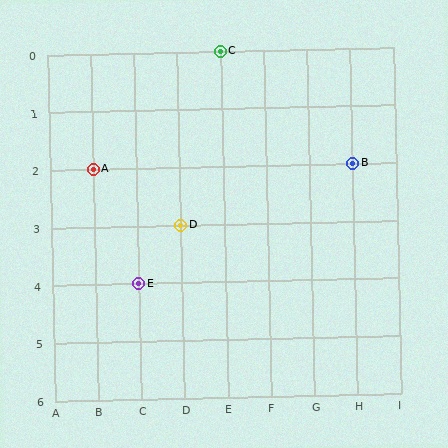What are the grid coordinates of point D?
Point D is at grid coordinates (D, 3).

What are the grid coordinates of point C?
Point C is at grid coordinates (E, 0).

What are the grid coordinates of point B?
Point B is at grid coordinates (H, 2).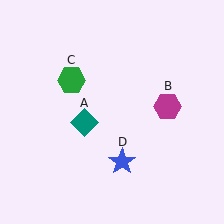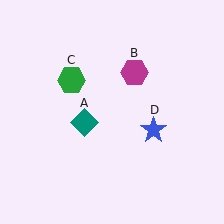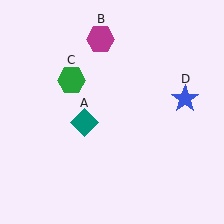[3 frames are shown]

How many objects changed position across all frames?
2 objects changed position: magenta hexagon (object B), blue star (object D).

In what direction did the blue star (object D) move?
The blue star (object D) moved up and to the right.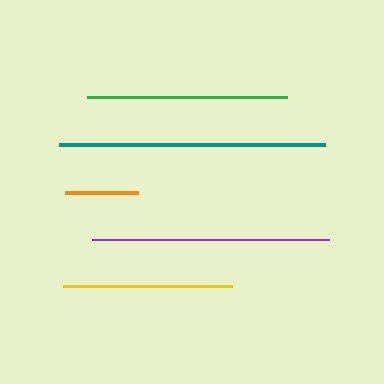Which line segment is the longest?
The teal line is the longest at approximately 266 pixels.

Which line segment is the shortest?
The orange line is the shortest at approximately 72 pixels.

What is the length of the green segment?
The green segment is approximately 200 pixels long.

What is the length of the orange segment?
The orange segment is approximately 72 pixels long.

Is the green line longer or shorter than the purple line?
The purple line is longer than the green line.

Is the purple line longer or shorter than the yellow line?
The purple line is longer than the yellow line.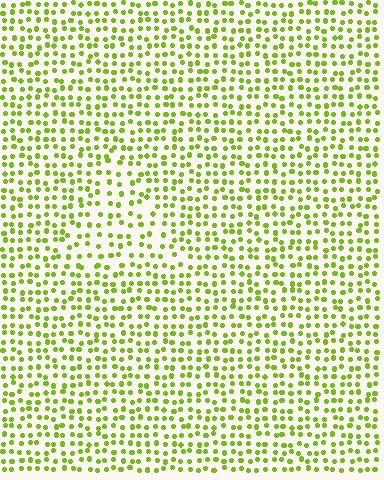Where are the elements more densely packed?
The elements are more densely packed outside the triangle boundary.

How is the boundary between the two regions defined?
The boundary is defined by a change in element density (approximately 1.5x ratio). All elements are the same color, size, and shape.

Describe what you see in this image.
The image contains small lime elements arranged at two different densities. A triangle-shaped region is visible where the elements are less densely packed than the surrounding area.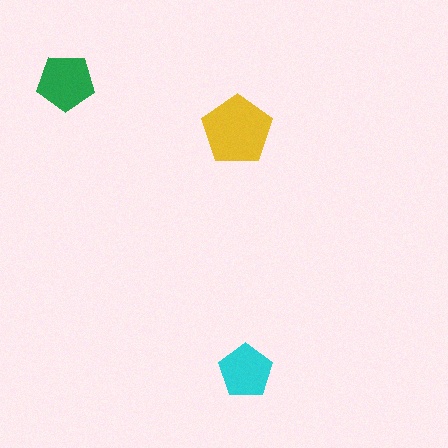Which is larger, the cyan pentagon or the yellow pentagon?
The yellow one.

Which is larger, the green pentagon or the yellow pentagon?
The yellow one.